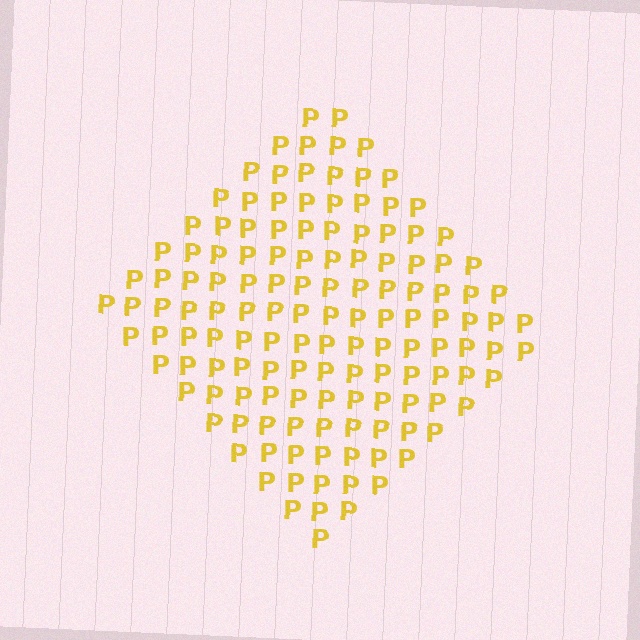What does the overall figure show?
The overall figure shows a diamond.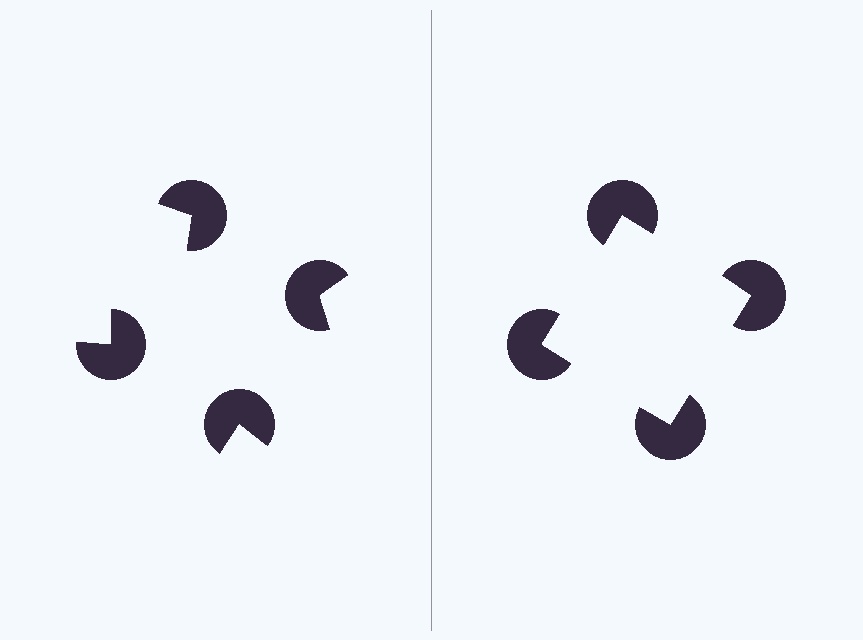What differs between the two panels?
The pac-man discs are positioned identically on both sides; only the wedge orientations differ. On the right they align to a square; on the left they are misaligned.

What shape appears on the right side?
An illusory square.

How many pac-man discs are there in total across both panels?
8 — 4 on each side.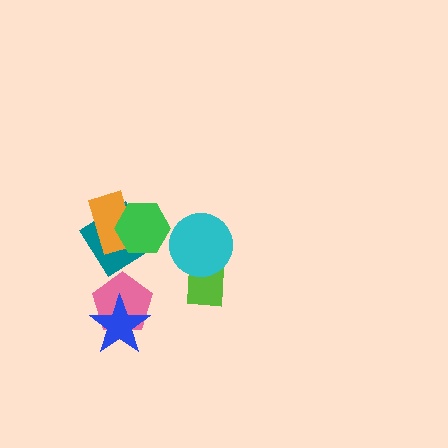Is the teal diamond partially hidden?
Yes, it is partially covered by another shape.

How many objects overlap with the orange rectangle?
2 objects overlap with the orange rectangle.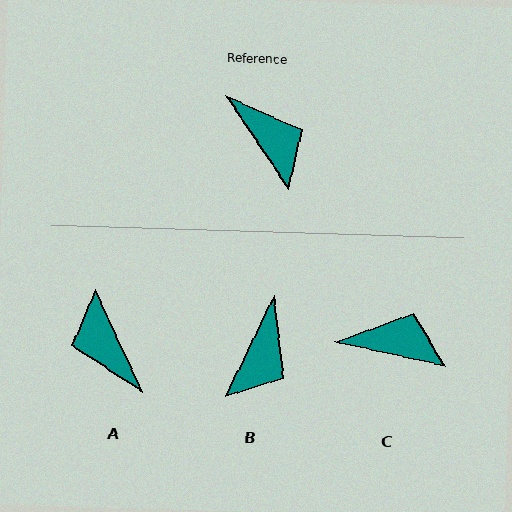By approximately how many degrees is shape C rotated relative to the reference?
Approximately 44 degrees counter-clockwise.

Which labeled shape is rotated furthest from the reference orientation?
A, about 171 degrees away.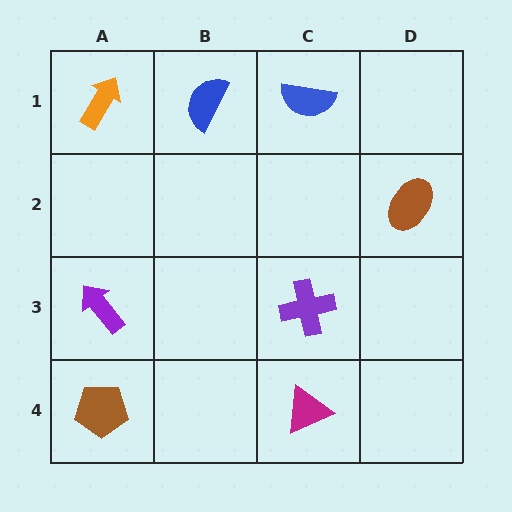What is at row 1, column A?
An orange arrow.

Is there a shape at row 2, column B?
No, that cell is empty.